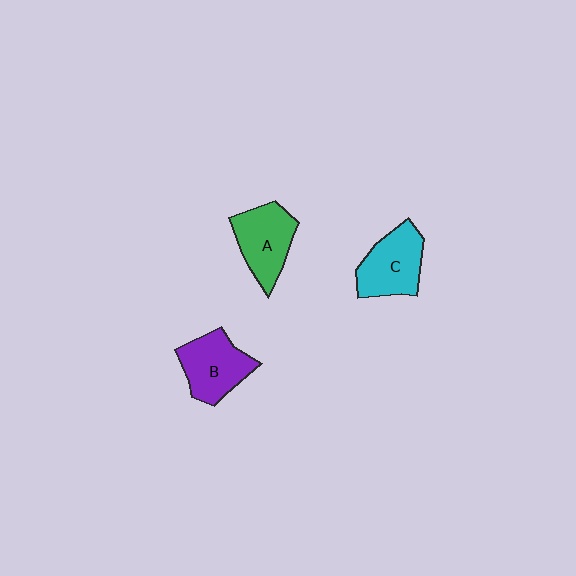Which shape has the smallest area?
Shape A (green).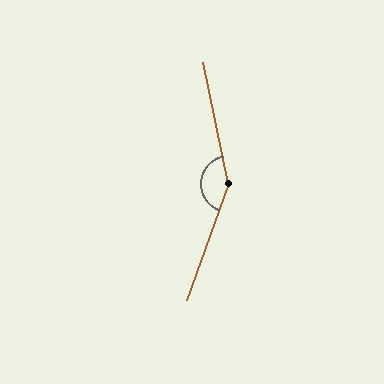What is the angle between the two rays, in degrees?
Approximately 148 degrees.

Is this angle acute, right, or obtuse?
It is obtuse.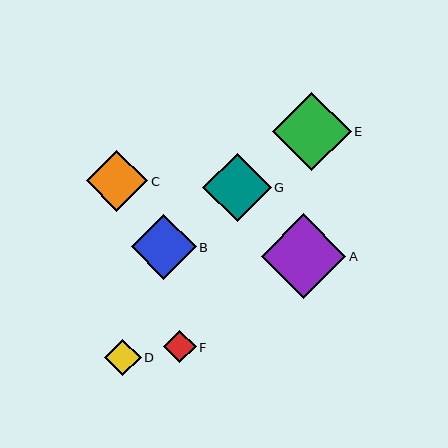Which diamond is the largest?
Diamond A is the largest with a size of approximately 84 pixels.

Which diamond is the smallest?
Diamond F is the smallest with a size of approximately 33 pixels.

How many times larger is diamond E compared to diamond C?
Diamond E is approximately 1.3 times the size of diamond C.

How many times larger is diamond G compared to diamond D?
Diamond G is approximately 1.9 times the size of diamond D.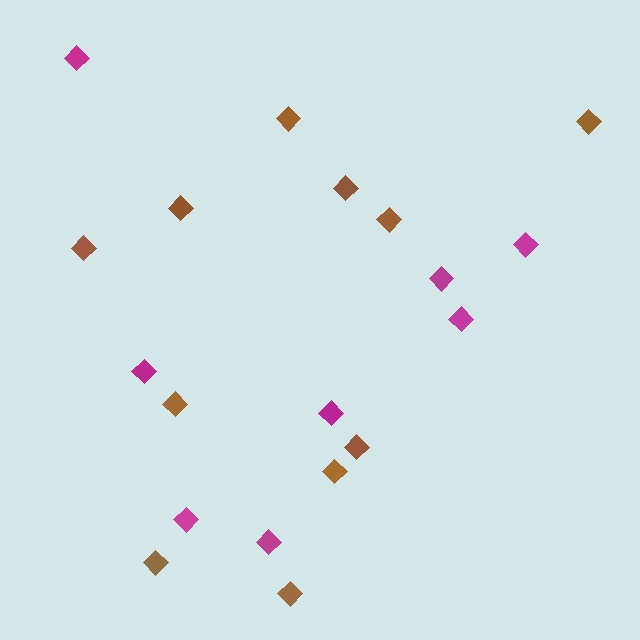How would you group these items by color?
There are 2 groups: one group of magenta diamonds (8) and one group of brown diamonds (11).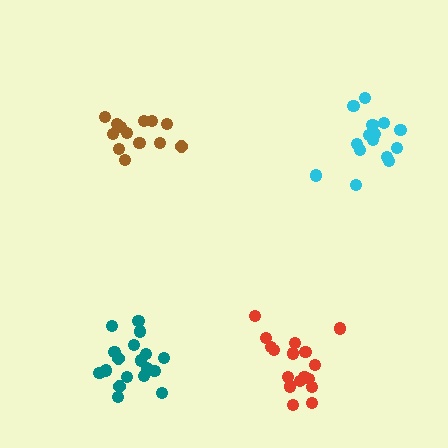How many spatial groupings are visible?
There are 4 spatial groupings.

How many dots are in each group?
Group 1: 13 dots, Group 2: 15 dots, Group 3: 19 dots, Group 4: 17 dots (64 total).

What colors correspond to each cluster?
The clusters are colored: brown, cyan, teal, red.